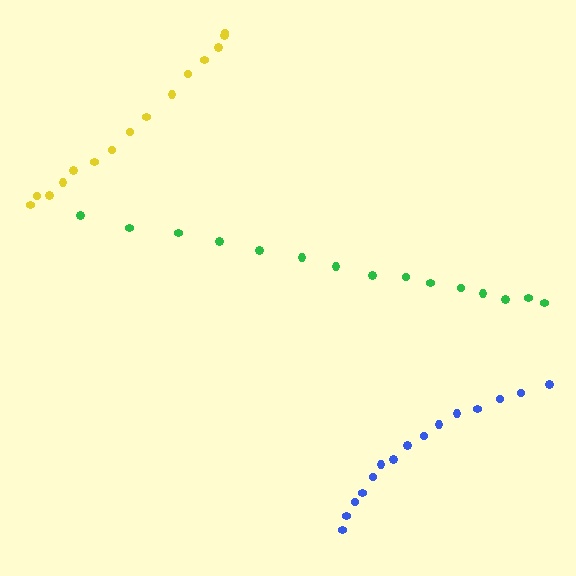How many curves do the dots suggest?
There are 3 distinct paths.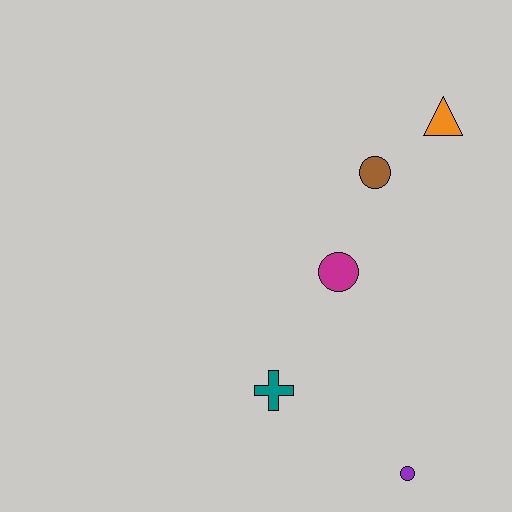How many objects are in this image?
There are 5 objects.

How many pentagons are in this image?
There are no pentagons.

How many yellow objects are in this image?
There are no yellow objects.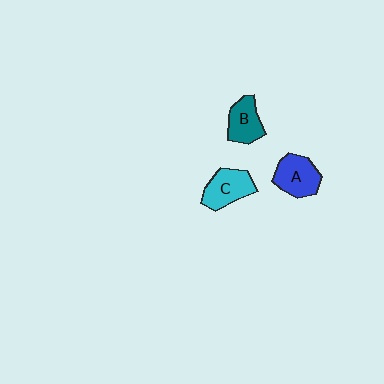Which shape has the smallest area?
Shape B (teal).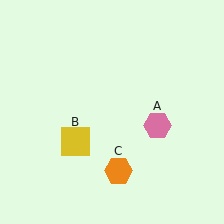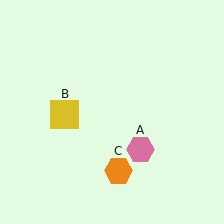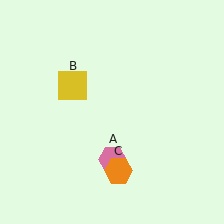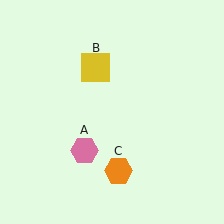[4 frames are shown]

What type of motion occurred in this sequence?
The pink hexagon (object A), yellow square (object B) rotated clockwise around the center of the scene.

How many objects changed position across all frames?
2 objects changed position: pink hexagon (object A), yellow square (object B).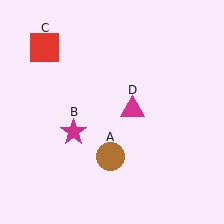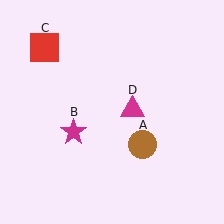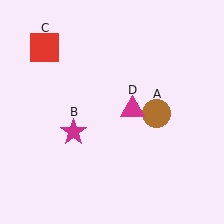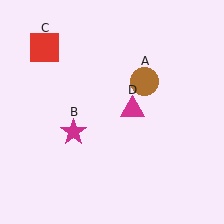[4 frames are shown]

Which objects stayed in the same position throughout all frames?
Magenta star (object B) and red square (object C) and magenta triangle (object D) remained stationary.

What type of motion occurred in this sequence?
The brown circle (object A) rotated counterclockwise around the center of the scene.